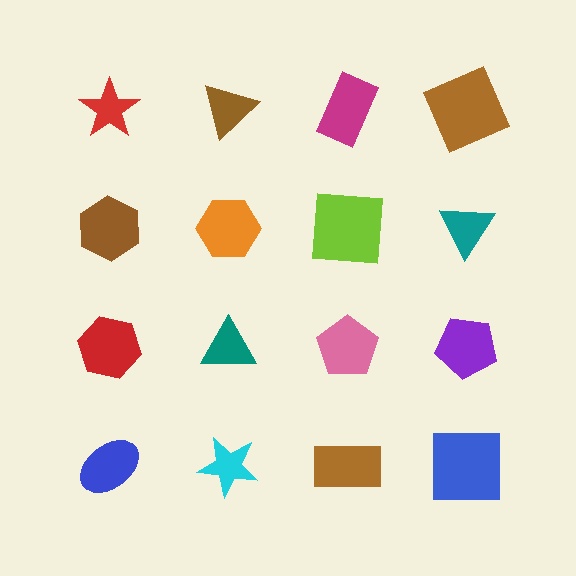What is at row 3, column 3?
A pink pentagon.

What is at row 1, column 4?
A brown square.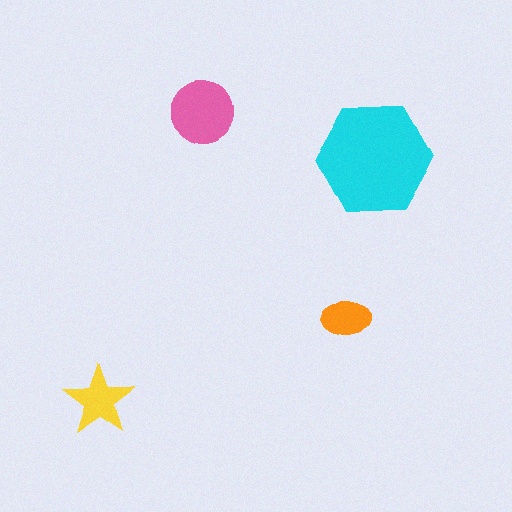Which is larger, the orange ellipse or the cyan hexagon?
The cyan hexagon.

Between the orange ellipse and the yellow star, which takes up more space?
The yellow star.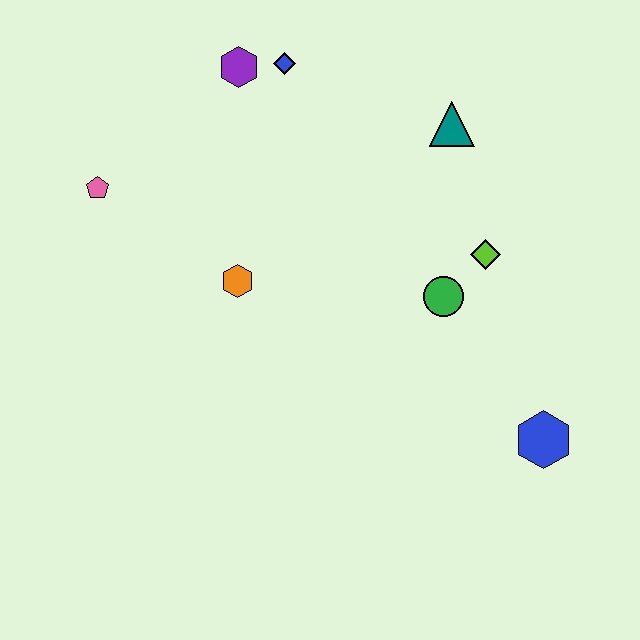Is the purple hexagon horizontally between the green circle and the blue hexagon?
No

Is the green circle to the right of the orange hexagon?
Yes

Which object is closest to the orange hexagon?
The pink pentagon is closest to the orange hexagon.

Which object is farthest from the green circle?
The pink pentagon is farthest from the green circle.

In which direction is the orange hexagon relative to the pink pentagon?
The orange hexagon is to the right of the pink pentagon.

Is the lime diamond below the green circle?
No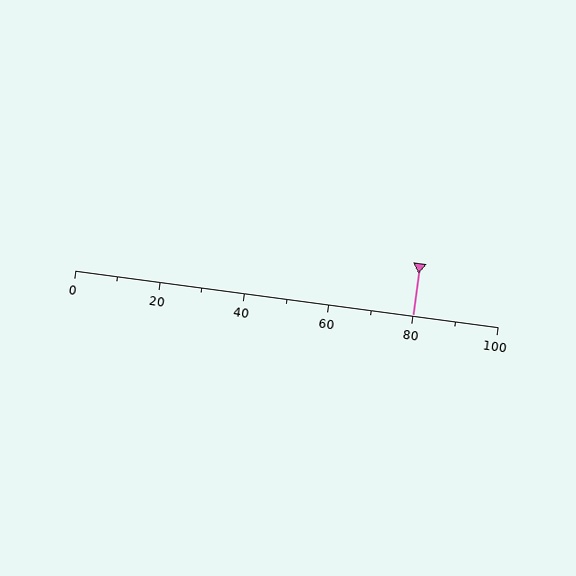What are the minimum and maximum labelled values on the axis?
The axis runs from 0 to 100.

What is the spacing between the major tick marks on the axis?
The major ticks are spaced 20 apart.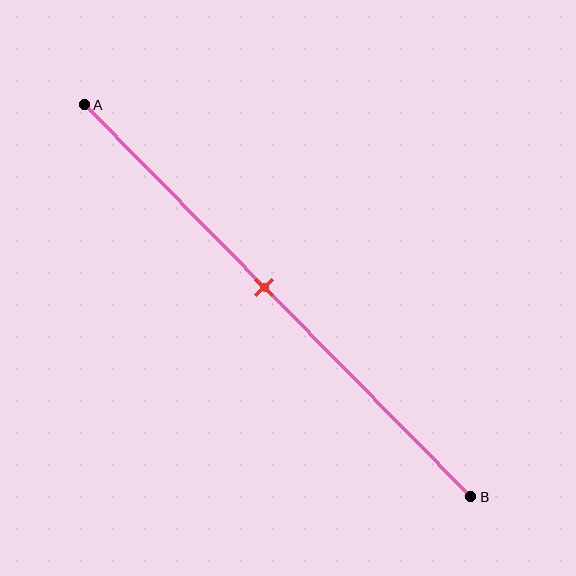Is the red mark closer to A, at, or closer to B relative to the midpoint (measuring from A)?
The red mark is closer to point A than the midpoint of segment AB.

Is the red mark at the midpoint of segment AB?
No, the mark is at about 45% from A, not at the 50% midpoint.